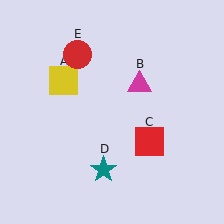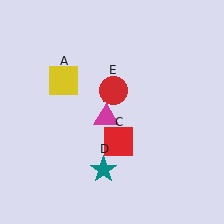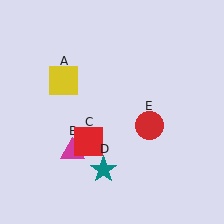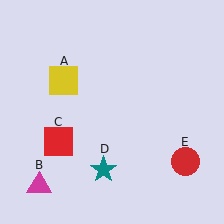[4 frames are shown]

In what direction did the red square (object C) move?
The red square (object C) moved left.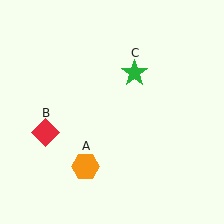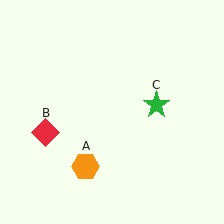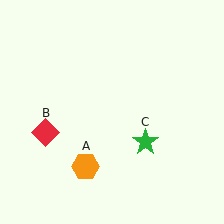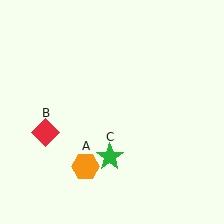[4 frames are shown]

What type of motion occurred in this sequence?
The green star (object C) rotated clockwise around the center of the scene.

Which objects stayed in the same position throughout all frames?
Orange hexagon (object A) and red diamond (object B) remained stationary.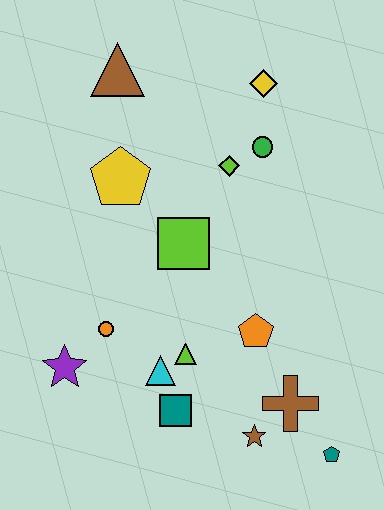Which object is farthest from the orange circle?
The yellow diamond is farthest from the orange circle.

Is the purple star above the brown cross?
Yes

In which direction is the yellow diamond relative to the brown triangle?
The yellow diamond is to the right of the brown triangle.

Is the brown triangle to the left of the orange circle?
No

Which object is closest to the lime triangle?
The cyan triangle is closest to the lime triangle.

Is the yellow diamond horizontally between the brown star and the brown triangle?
No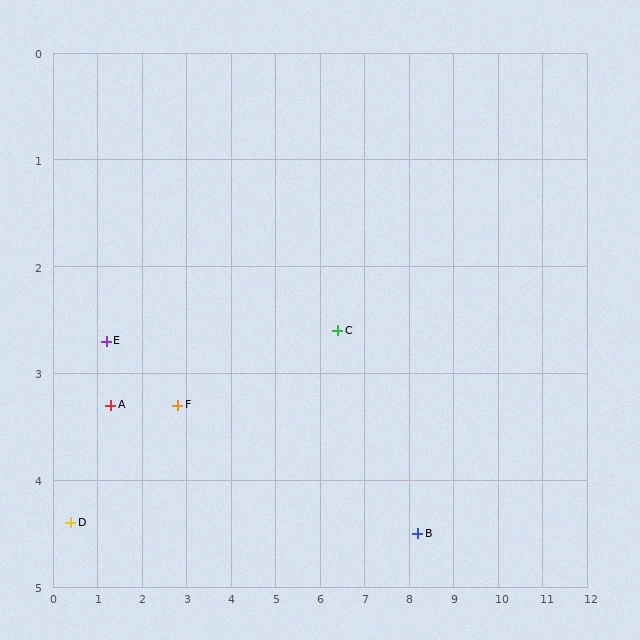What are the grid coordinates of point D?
Point D is at approximately (0.4, 4.4).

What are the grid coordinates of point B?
Point B is at approximately (8.2, 4.5).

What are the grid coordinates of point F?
Point F is at approximately (2.8, 3.3).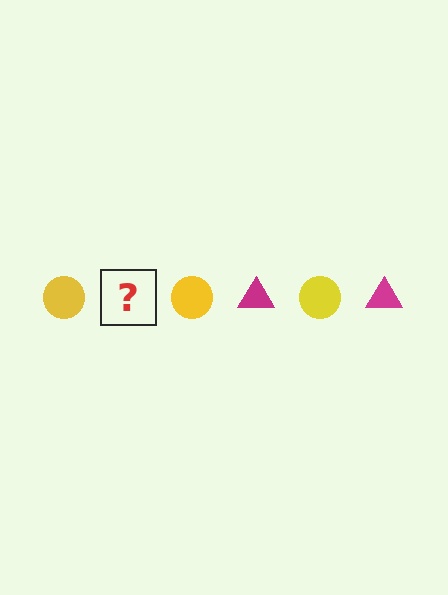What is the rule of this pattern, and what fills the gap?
The rule is that the pattern alternates between yellow circle and magenta triangle. The gap should be filled with a magenta triangle.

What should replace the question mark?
The question mark should be replaced with a magenta triangle.